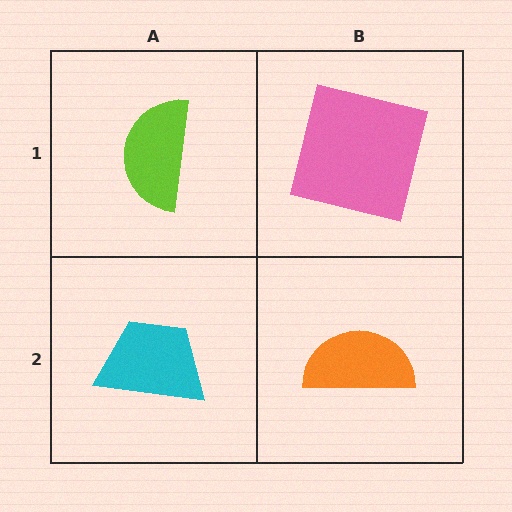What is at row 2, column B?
An orange semicircle.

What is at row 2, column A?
A cyan trapezoid.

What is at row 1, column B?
A pink square.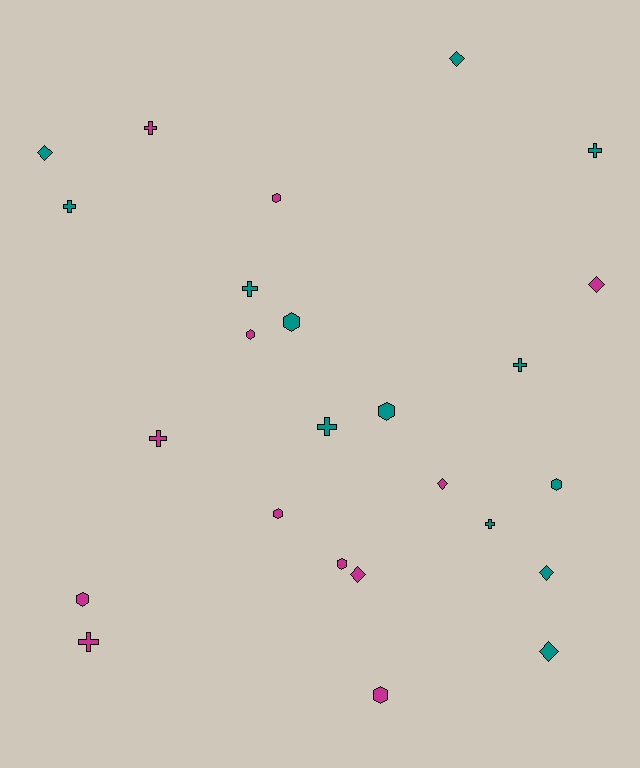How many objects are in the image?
There are 25 objects.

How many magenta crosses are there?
There are 3 magenta crosses.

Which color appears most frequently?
Teal, with 13 objects.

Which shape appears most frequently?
Cross, with 9 objects.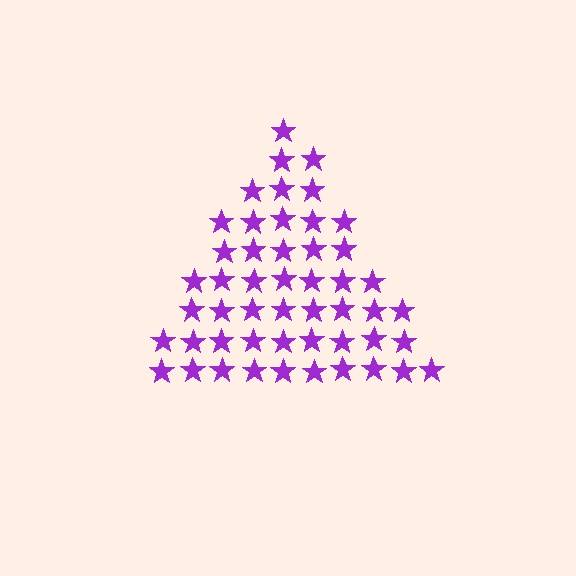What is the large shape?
The large shape is a triangle.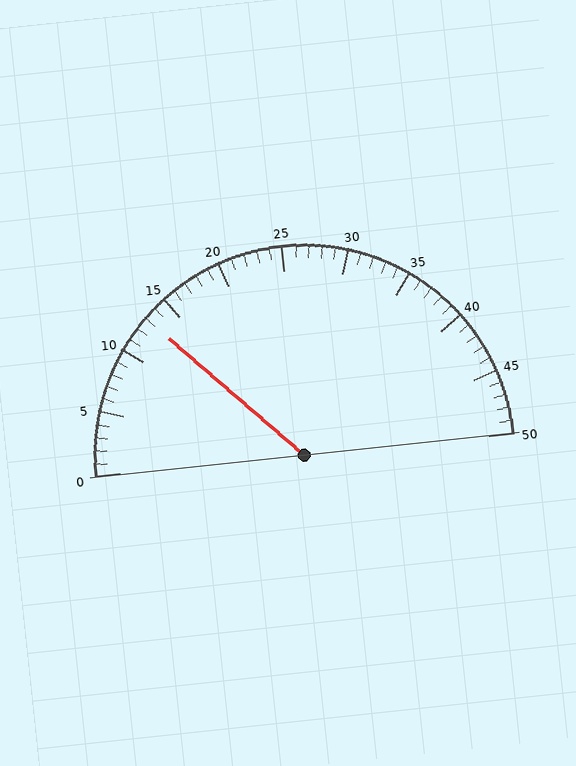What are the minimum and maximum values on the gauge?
The gauge ranges from 0 to 50.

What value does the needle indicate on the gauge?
The needle indicates approximately 13.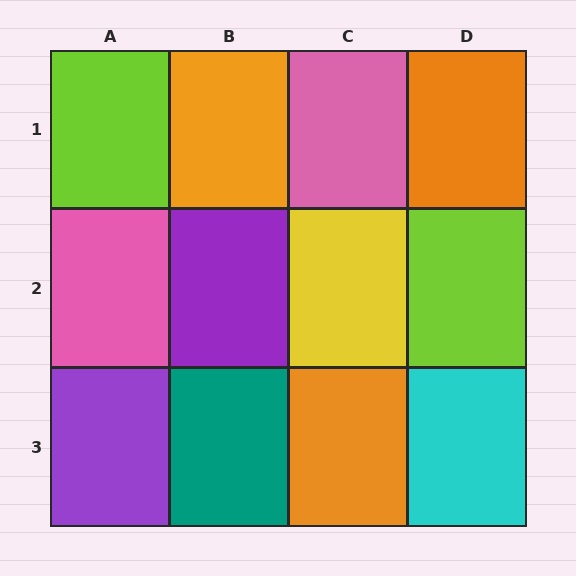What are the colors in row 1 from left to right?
Lime, orange, pink, orange.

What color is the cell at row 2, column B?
Purple.